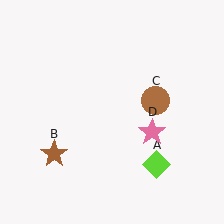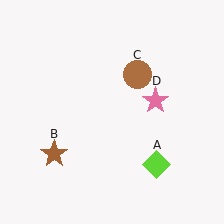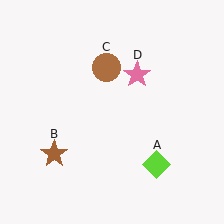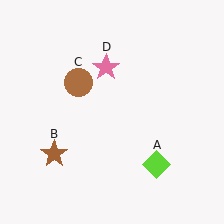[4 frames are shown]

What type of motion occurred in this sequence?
The brown circle (object C), pink star (object D) rotated counterclockwise around the center of the scene.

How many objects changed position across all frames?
2 objects changed position: brown circle (object C), pink star (object D).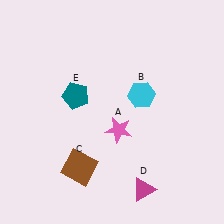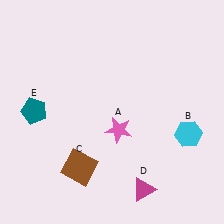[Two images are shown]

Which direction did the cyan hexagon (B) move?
The cyan hexagon (B) moved right.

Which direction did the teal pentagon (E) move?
The teal pentagon (E) moved left.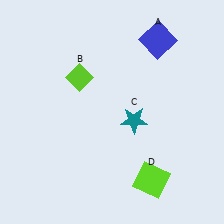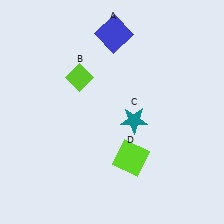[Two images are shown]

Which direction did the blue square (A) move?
The blue square (A) moved left.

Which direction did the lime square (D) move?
The lime square (D) moved up.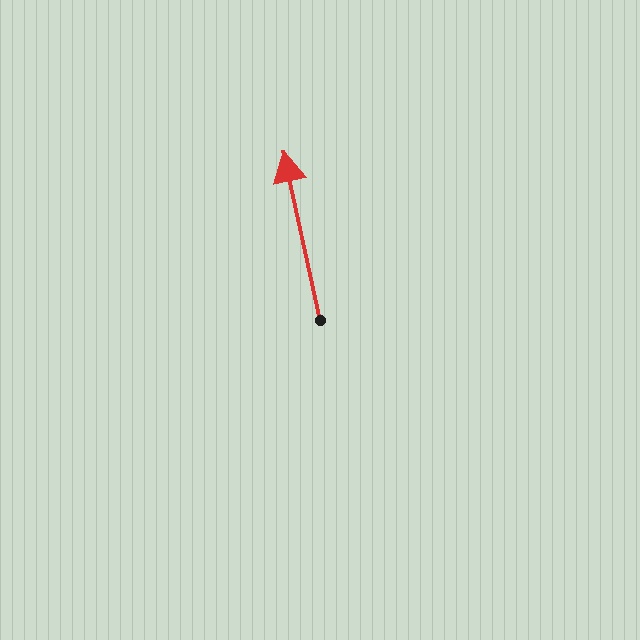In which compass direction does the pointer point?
North.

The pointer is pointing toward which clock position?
Roughly 12 o'clock.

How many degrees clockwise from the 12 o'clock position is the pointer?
Approximately 348 degrees.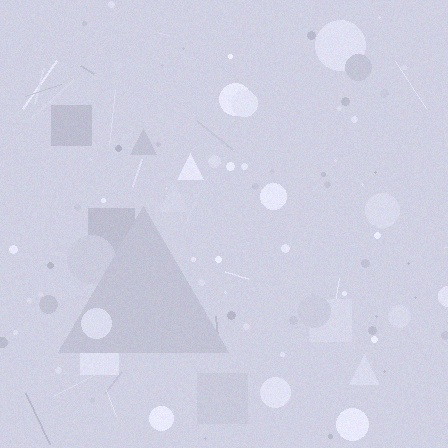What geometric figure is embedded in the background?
A triangle is embedded in the background.